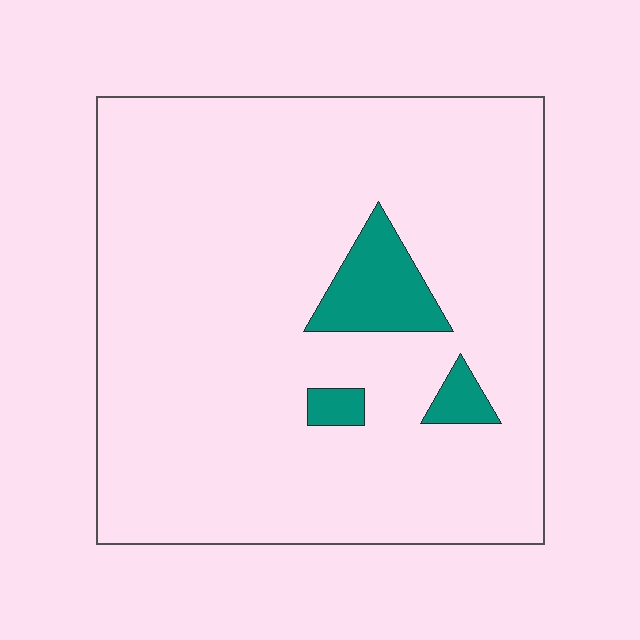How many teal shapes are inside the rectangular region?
3.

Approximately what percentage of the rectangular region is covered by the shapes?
Approximately 5%.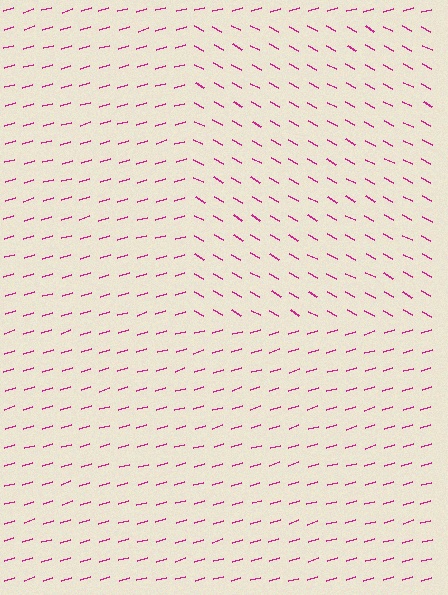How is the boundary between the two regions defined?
The boundary is defined purely by a change in line orientation (approximately 45 degrees difference). All lines are the same color and thickness.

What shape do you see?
I see a rectangle.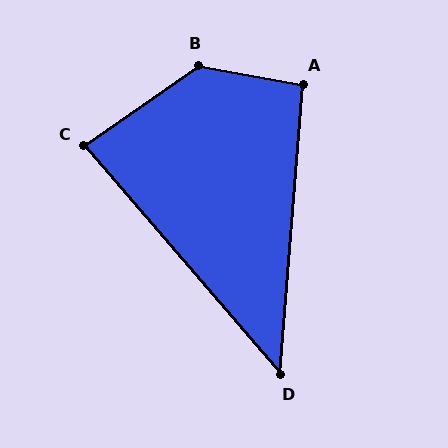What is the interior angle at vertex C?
Approximately 84 degrees (acute).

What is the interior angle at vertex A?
Approximately 96 degrees (obtuse).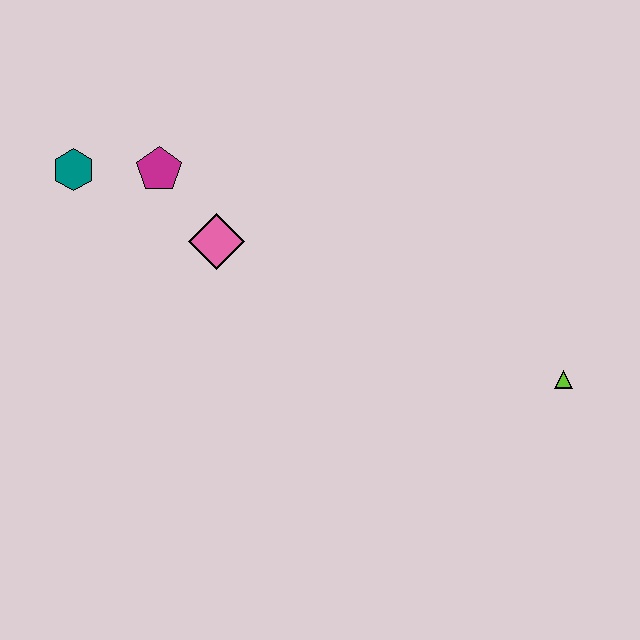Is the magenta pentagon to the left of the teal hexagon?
No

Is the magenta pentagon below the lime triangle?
No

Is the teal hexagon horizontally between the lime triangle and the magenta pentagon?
No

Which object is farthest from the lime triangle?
The teal hexagon is farthest from the lime triangle.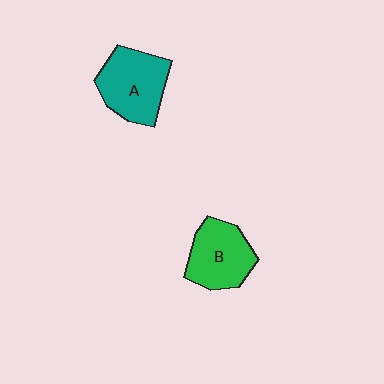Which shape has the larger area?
Shape A (teal).